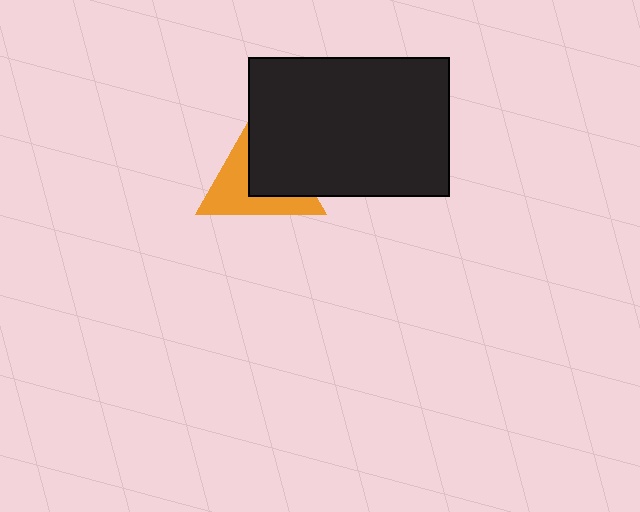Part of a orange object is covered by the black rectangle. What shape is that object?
It is a triangle.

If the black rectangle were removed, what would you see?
You would see the complete orange triangle.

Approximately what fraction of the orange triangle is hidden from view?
Roughly 50% of the orange triangle is hidden behind the black rectangle.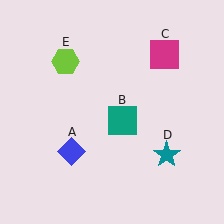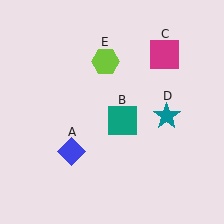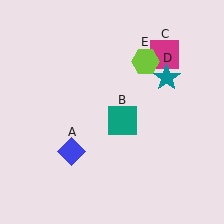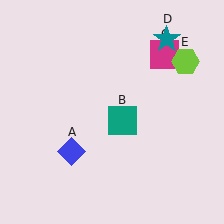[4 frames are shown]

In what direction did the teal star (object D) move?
The teal star (object D) moved up.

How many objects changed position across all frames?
2 objects changed position: teal star (object D), lime hexagon (object E).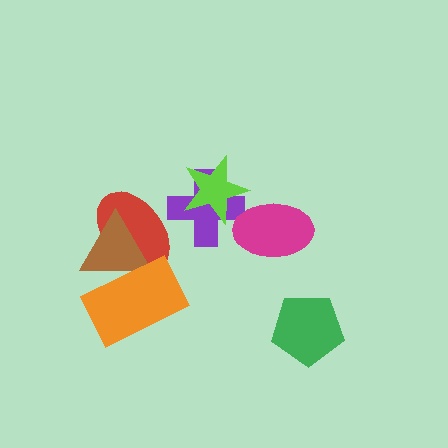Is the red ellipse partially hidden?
Yes, it is partially covered by another shape.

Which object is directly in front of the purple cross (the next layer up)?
The lime star is directly in front of the purple cross.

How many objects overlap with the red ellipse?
2 objects overlap with the red ellipse.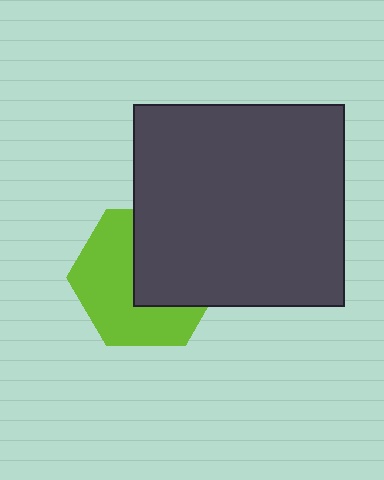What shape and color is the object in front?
The object in front is a dark gray rectangle.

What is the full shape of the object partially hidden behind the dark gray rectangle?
The partially hidden object is a lime hexagon.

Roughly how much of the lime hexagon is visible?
About half of it is visible (roughly 55%).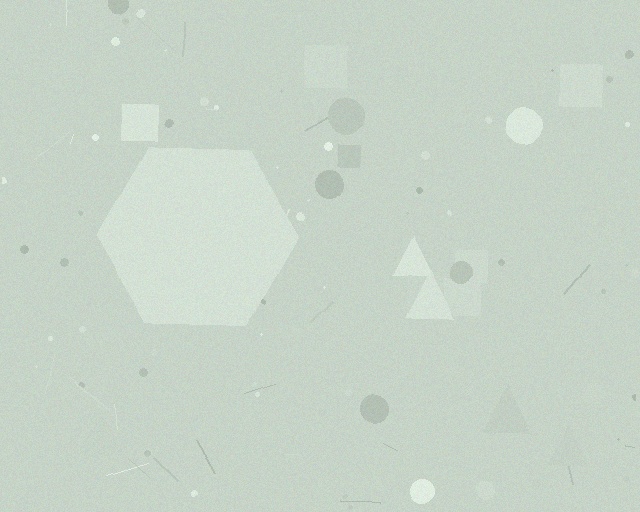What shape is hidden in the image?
A hexagon is hidden in the image.